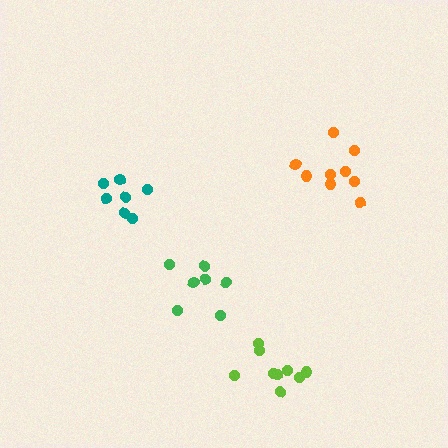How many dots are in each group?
Group 1: 7 dots, Group 2: 7 dots, Group 3: 9 dots, Group 4: 9 dots (32 total).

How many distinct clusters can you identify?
There are 4 distinct clusters.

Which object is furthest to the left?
The teal cluster is leftmost.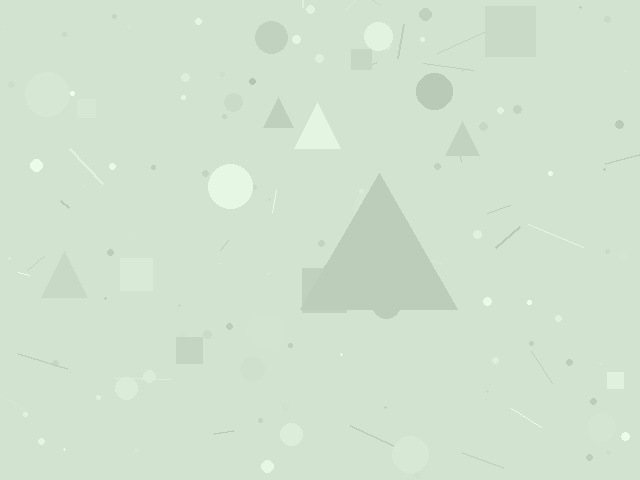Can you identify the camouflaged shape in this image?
The camouflaged shape is a triangle.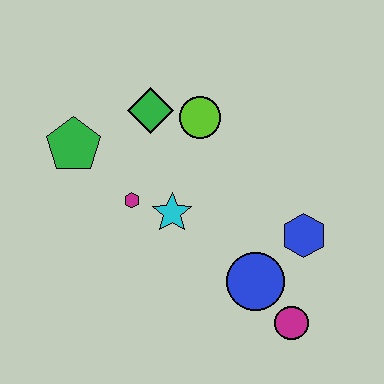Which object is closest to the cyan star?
The magenta hexagon is closest to the cyan star.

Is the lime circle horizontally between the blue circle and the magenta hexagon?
Yes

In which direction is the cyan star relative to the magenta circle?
The cyan star is to the left of the magenta circle.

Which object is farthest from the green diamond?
The magenta circle is farthest from the green diamond.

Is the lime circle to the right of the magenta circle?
No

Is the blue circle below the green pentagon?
Yes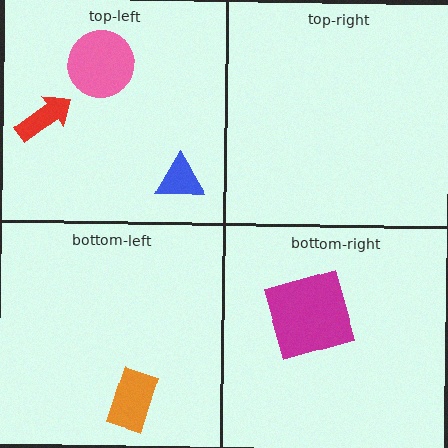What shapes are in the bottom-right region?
The magenta square.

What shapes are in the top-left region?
The pink circle, the red arrow, the blue triangle.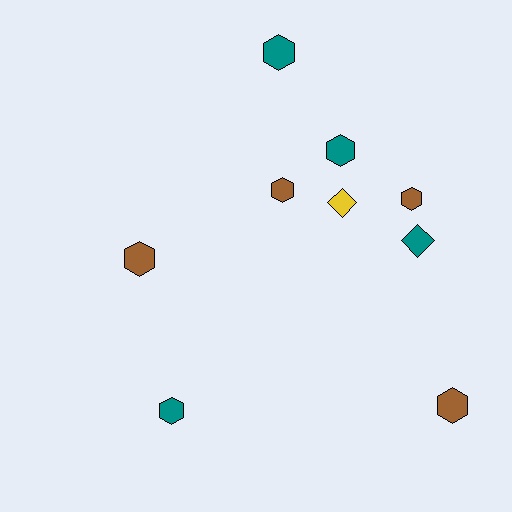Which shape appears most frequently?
Hexagon, with 7 objects.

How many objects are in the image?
There are 9 objects.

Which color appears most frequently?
Teal, with 4 objects.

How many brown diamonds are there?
There are no brown diamonds.